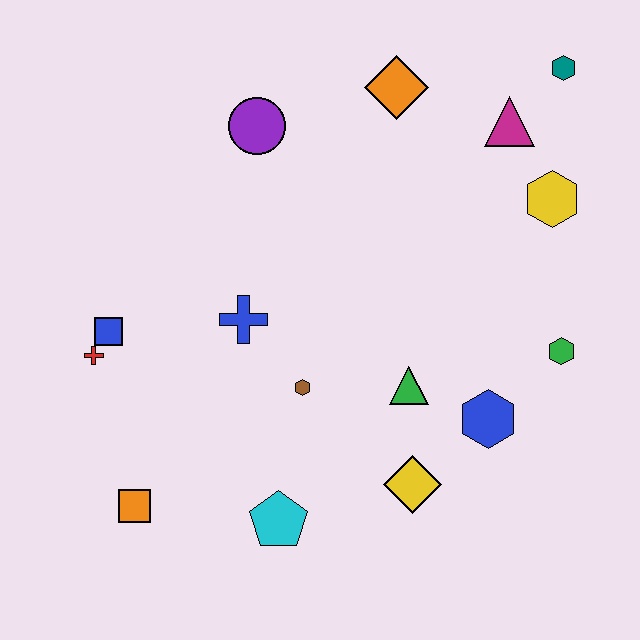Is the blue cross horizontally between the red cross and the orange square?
No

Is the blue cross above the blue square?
Yes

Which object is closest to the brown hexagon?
The blue cross is closest to the brown hexagon.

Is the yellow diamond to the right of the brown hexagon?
Yes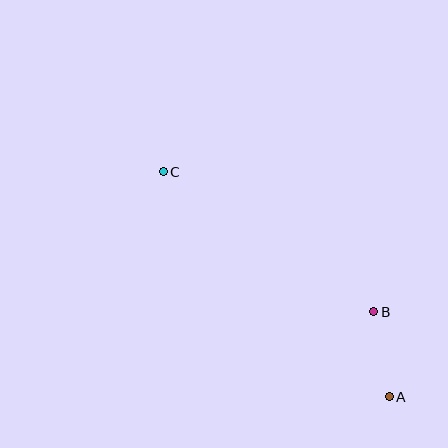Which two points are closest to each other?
Points A and B are closest to each other.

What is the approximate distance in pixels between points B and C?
The distance between B and C is approximately 253 pixels.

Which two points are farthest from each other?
Points A and C are farthest from each other.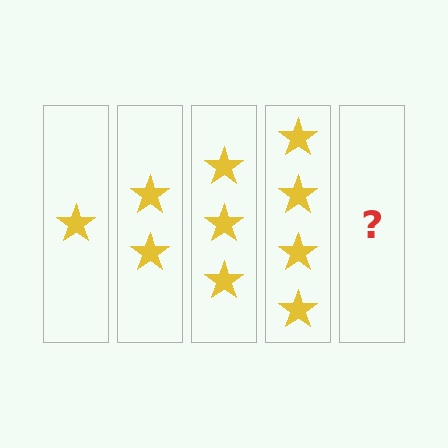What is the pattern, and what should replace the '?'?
The pattern is that each step adds one more star. The '?' should be 5 stars.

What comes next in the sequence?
The next element should be 5 stars.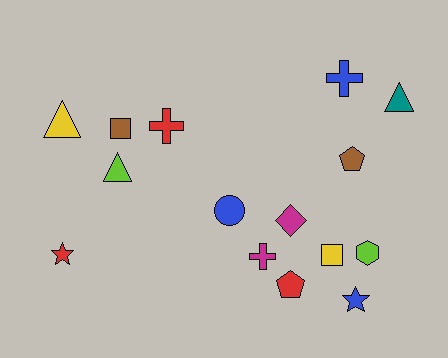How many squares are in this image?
There are 2 squares.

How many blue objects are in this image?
There are 3 blue objects.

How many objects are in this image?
There are 15 objects.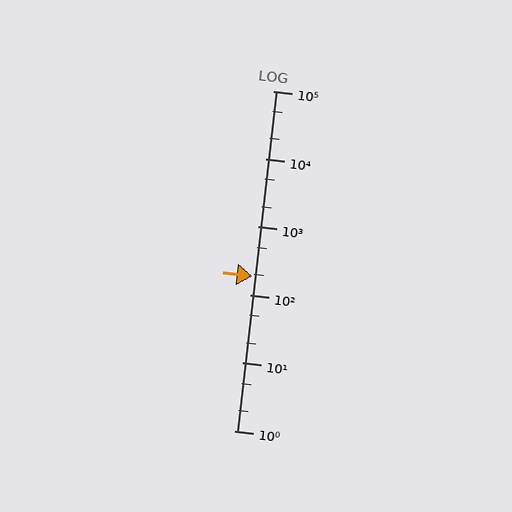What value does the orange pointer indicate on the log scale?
The pointer indicates approximately 190.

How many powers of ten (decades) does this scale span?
The scale spans 5 decades, from 1 to 100000.